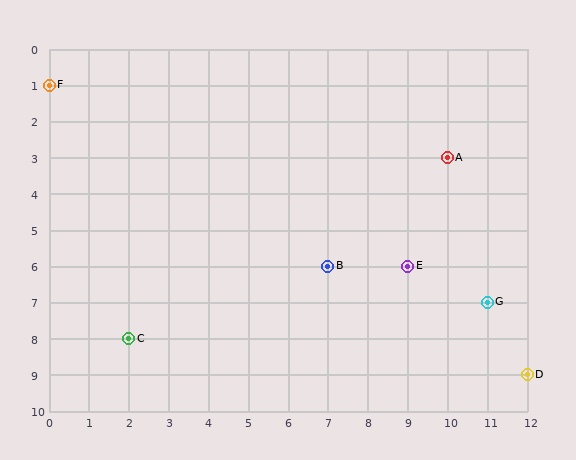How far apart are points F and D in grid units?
Points F and D are 12 columns and 8 rows apart (about 14.4 grid units diagonally).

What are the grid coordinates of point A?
Point A is at grid coordinates (10, 3).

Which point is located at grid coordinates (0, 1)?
Point F is at (0, 1).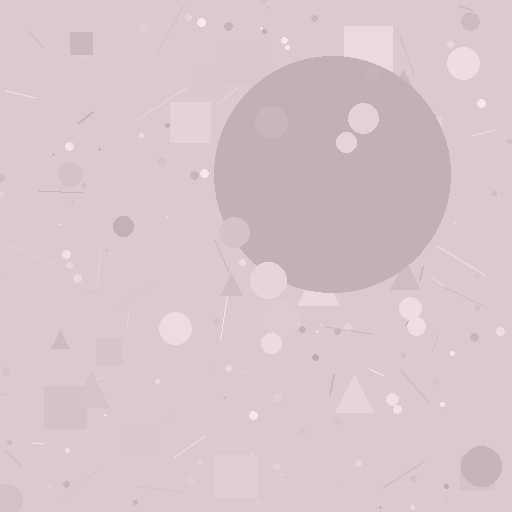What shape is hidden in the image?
A circle is hidden in the image.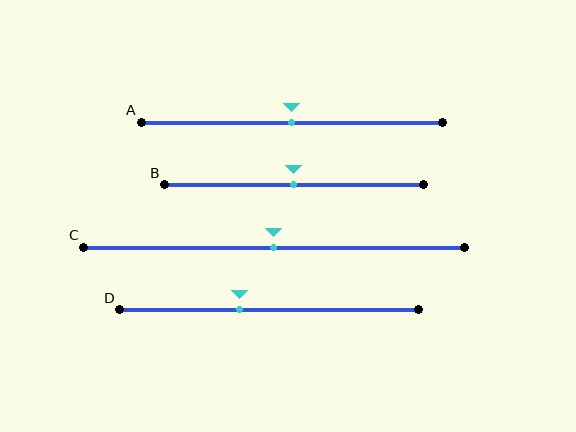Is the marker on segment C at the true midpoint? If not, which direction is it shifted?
Yes, the marker on segment C is at the true midpoint.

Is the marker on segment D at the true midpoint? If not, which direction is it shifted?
No, the marker on segment D is shifted to the left by about 10% of the segment length.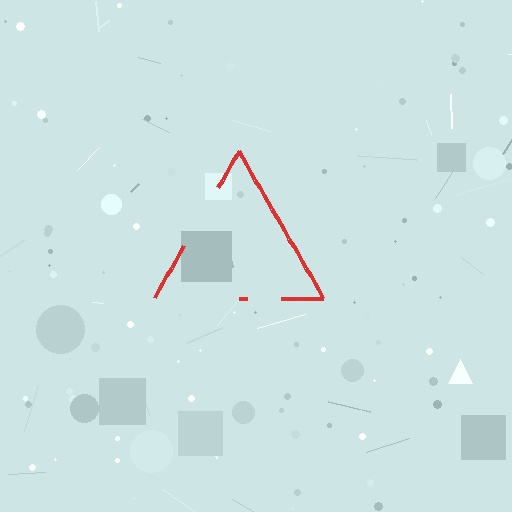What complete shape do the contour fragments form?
The contour fragments form a triangle.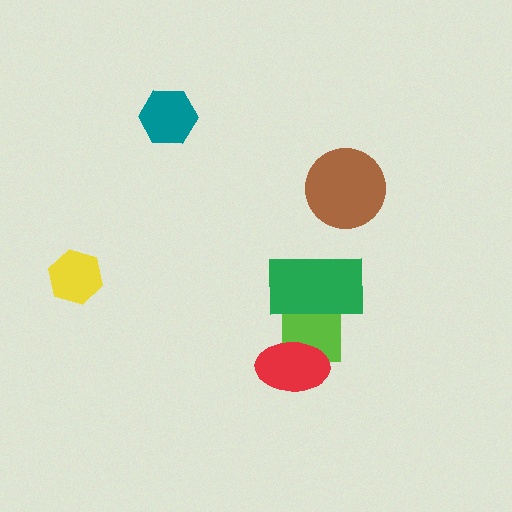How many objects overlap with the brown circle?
0 objects overlap with the brown circle.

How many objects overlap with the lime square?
2 objects overlap with the lime square.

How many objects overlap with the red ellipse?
1 object overlaps with the red ellipse.